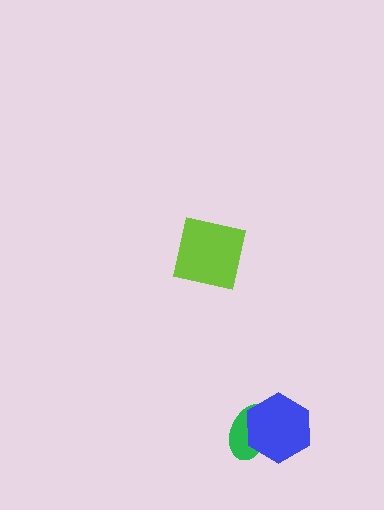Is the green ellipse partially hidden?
Yes, it is partially covered by another shape.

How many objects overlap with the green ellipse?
1 object overlaps with the green ellipse.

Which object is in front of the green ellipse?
The blue hexagon is in front of the green ellipse.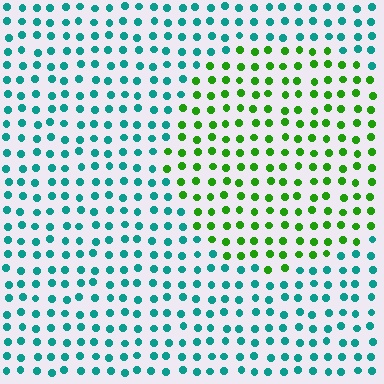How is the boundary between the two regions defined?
The boundary is defined purely by a slight shift in hue (about 62 degrees). Spacing, size, and orientation are identical on both sides.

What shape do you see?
I see a circle.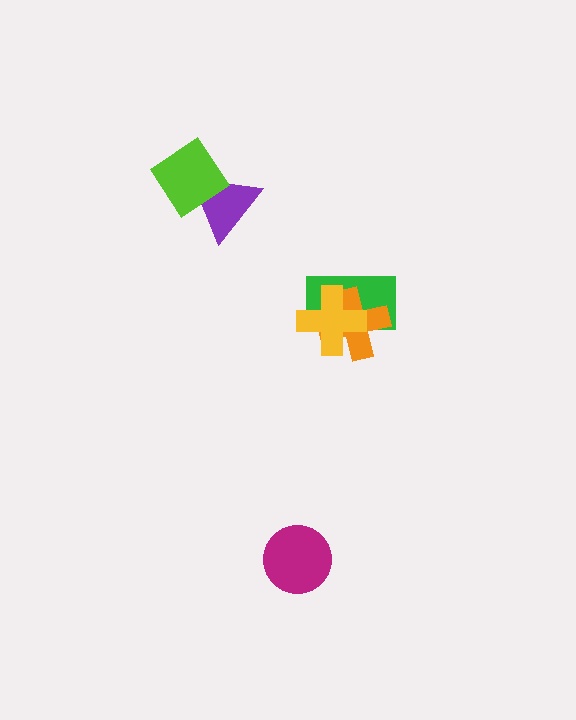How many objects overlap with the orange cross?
2 objects overlap with the orange cross.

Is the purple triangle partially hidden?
Yes, it is partially covered by another shape.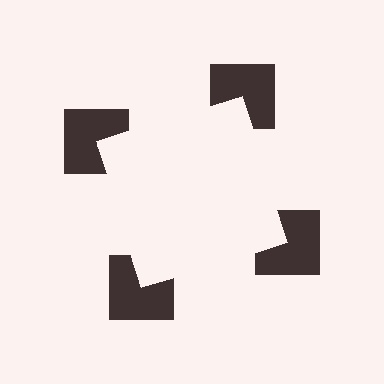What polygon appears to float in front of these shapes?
An illusory square — its edges are inferred from the aligned wedge cuts in the notched squares, not physically drawn.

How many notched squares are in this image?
There are 4 — one at each vertex of the illusory square.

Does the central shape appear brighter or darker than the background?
It typically appears slightly brighter than the background, even though no actual brightness change is drawn.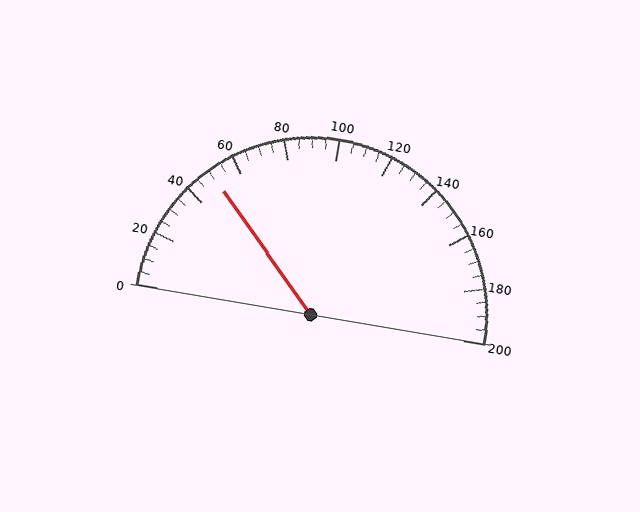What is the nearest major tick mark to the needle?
The nearest major tick mark is 40.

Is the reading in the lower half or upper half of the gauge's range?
The reading is in the lower half of the range (0 to 200).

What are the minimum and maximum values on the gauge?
The gauge ranges from 0 to 200.